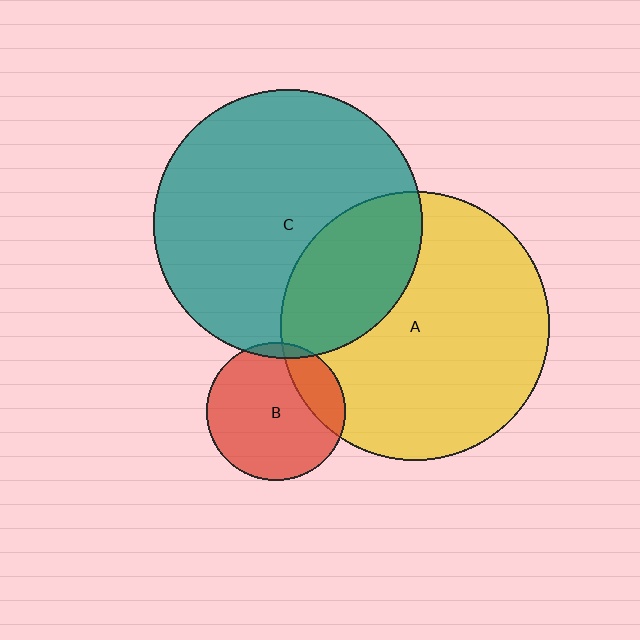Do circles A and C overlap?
Yes.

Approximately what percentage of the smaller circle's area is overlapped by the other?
Approximately 30%.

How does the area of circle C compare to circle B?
Approximately 3.8 times.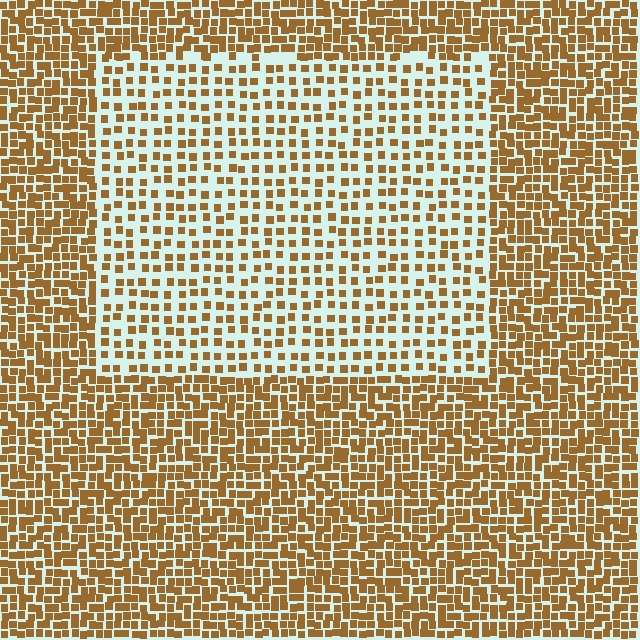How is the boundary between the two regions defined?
The boundary is defined by a change in element density (approximately 2.0x ratio). All elements are the same color, size, and shape.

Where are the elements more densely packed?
The elements are more densely packed outside the rectangle boundary.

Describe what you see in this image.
The image contains small brown elements arranged at two different densities. A rectangle-shaped region is visible where the elements are less densely packed than the surrounding area.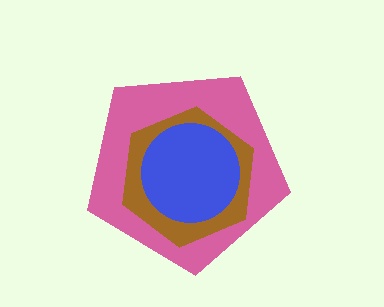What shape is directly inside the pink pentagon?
The brown hexagon.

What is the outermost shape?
The pink pentagon.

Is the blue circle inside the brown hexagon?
Yes.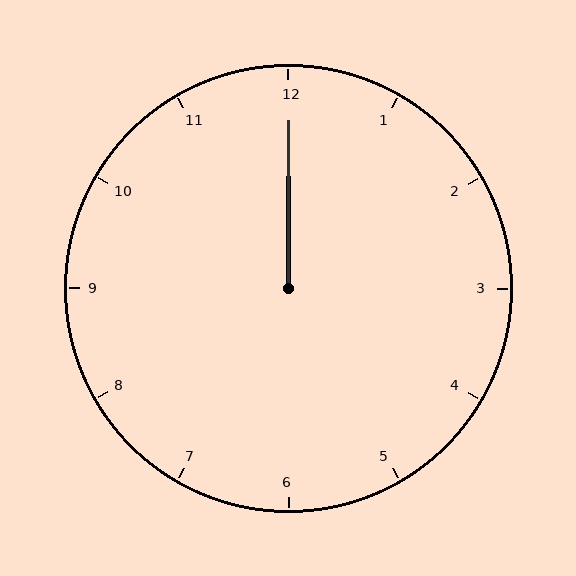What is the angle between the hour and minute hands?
Approximately 0 degrees.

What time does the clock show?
12:00.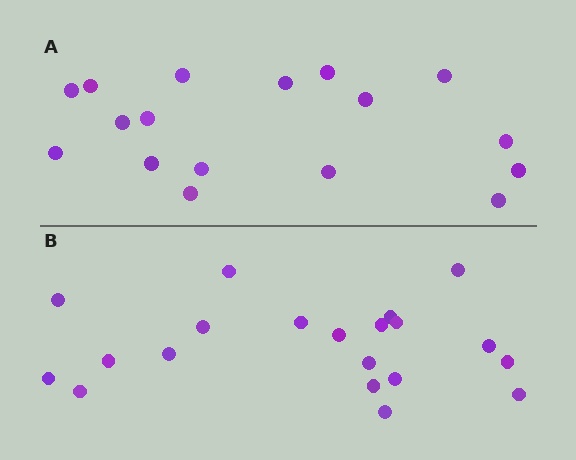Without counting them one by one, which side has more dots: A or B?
Region B (the bottom region) has more dots.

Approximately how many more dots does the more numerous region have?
Region B has just a few more — roughly 2 or 3 more dots than region A.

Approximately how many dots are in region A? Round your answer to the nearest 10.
About 20 dots. (The exact count is 17, which rounds to 20.)